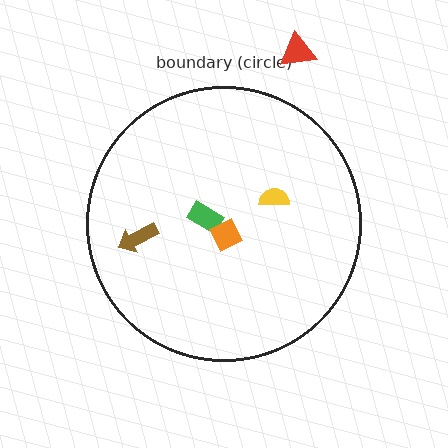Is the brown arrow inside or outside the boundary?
Inside.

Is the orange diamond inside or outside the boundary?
Inside.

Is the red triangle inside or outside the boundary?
Outside.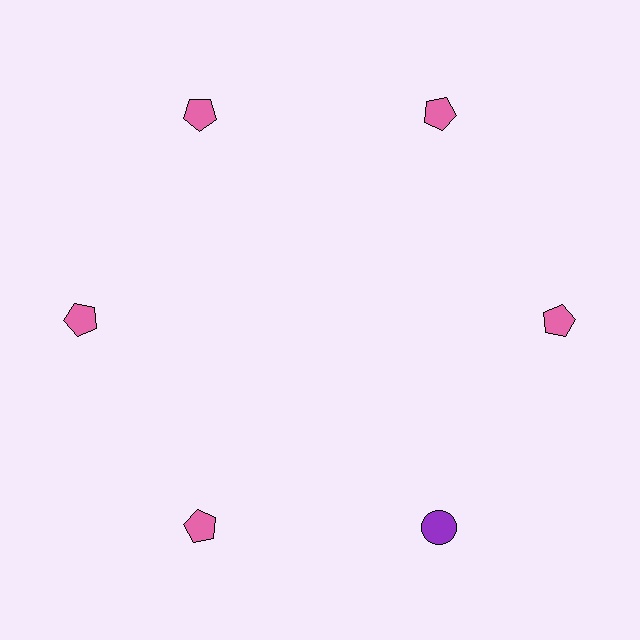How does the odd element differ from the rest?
It differs in both color (purple instead of pink) and shape (circle instead of pentagon).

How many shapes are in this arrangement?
There are 6 shapes arranged in a ring pattern.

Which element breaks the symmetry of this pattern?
The purple circle at roughly the 5 o'clock position breaks the symmetry. All other shapes are pink pentagons.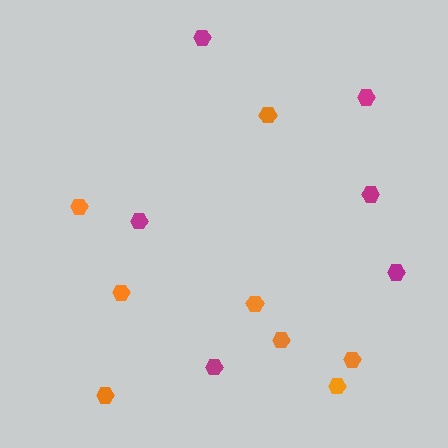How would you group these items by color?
There are 2 groups: one group of orange hexagons (8) and one group of magenta hexagons (6).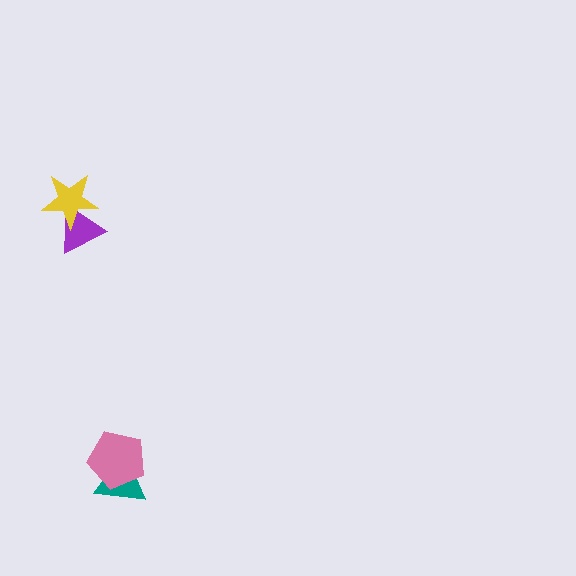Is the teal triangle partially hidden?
Yes, it is partially covered by another shape.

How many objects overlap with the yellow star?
1 object overlaps with the yellow star.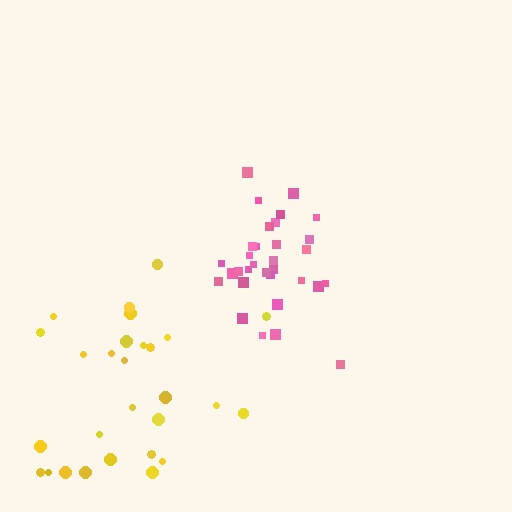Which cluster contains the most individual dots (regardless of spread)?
Pink (32).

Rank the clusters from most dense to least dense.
pink, yellow.